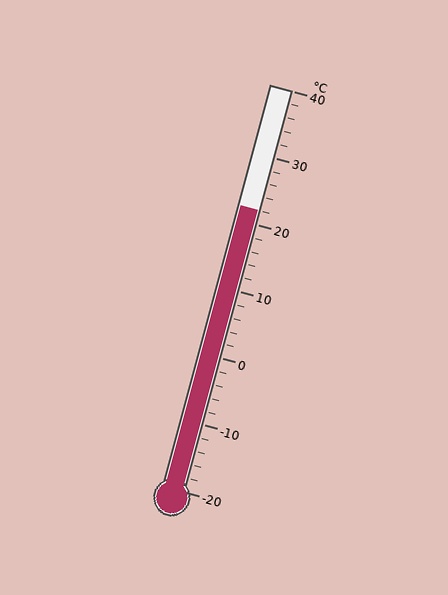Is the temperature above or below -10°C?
The temperature is above -10°C.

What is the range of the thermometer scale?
The thermometer scale ranges from -20°C to 40°C.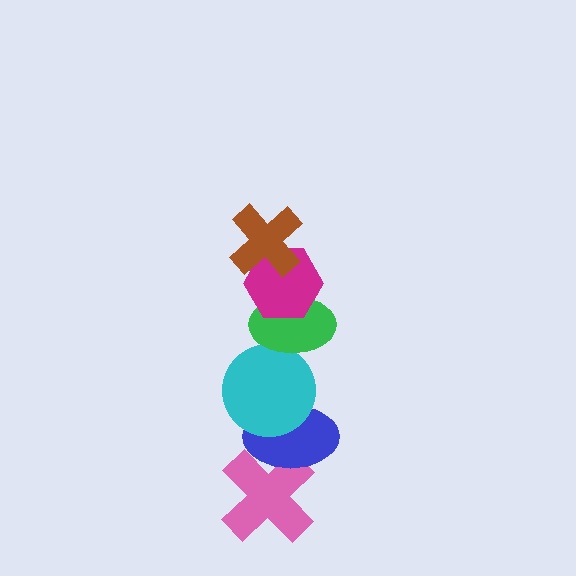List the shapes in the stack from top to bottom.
From top to bottom: the brown cross, the magenta hexagon, the green ellipse, the cyan circle, the blue ellipse, the pink cross.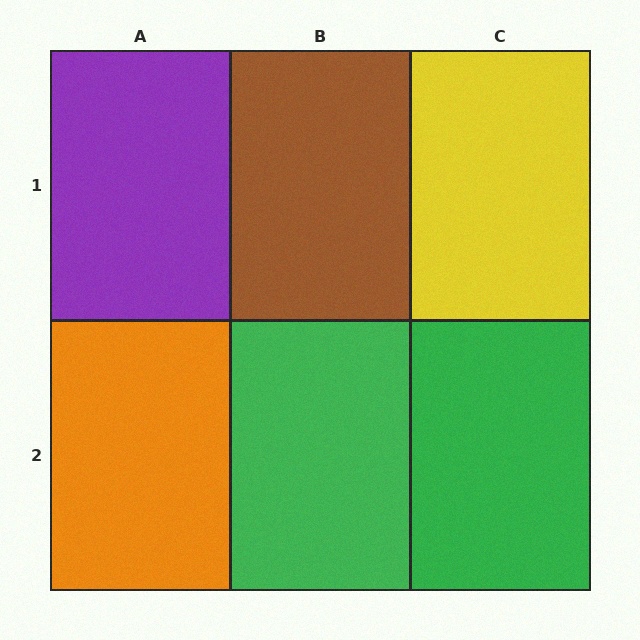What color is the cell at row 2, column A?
Orange.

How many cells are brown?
1 cell is brown.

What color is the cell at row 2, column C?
Green.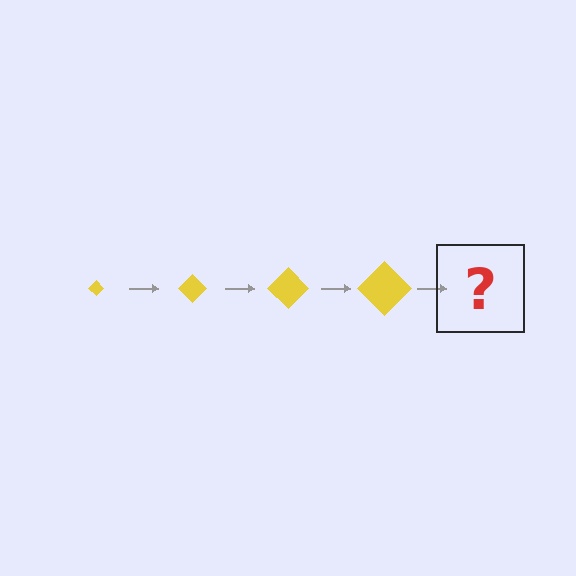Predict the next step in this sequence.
The next step is a yellow diamond, larger than the previous one.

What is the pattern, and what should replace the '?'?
The pattern is that the diamond gets progressively larger each step. The '?' should be a yellow diamond, larger than the previous one.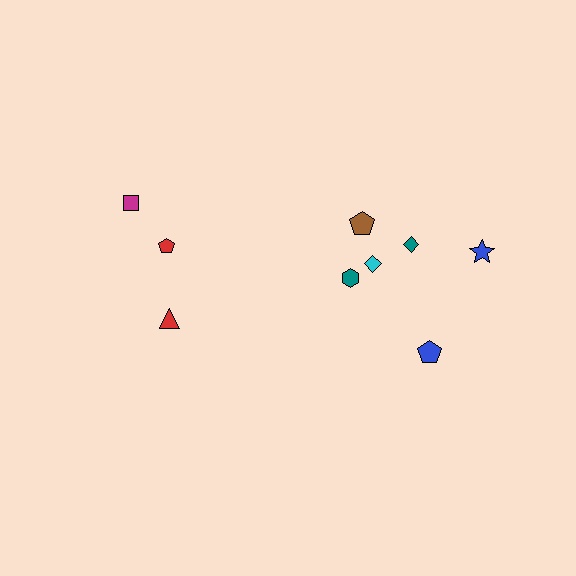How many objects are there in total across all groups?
There are 9 objects.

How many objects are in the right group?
There are 6 objects.